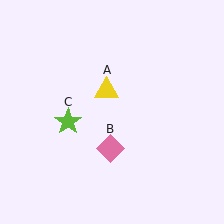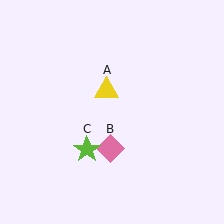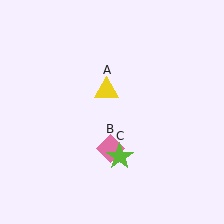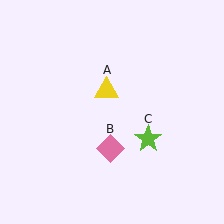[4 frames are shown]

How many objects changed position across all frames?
1 object changed position: lime star (object C).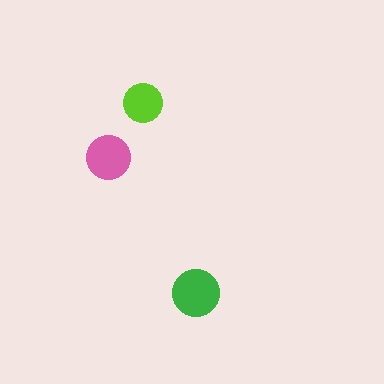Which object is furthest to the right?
The green circle is rightmost.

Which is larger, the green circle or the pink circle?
The green one.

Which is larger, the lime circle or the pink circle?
The pink one.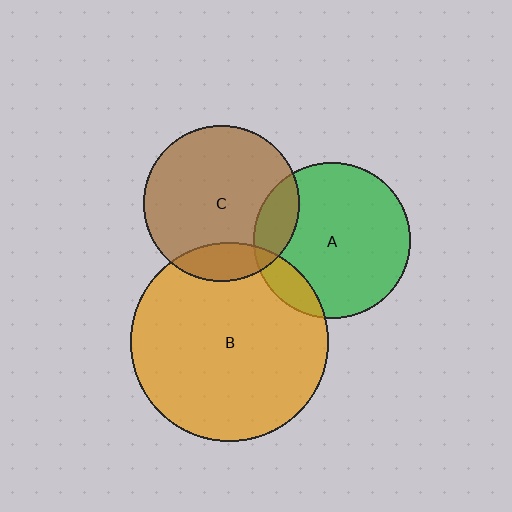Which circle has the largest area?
Circle B (orange).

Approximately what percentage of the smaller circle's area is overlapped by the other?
Approximately 15%.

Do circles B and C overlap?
Yes.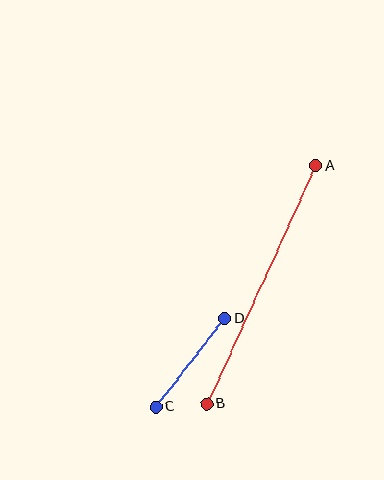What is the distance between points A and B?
The distance is approximately 262 pixels.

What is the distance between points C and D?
The distance is approximately 112 pixels.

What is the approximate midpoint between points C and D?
The midpoint is at approximately (190, 363) pixels.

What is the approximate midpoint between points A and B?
The midpoint is at approximately (261, 285) pixels.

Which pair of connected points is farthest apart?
Points A and B are farthest apart.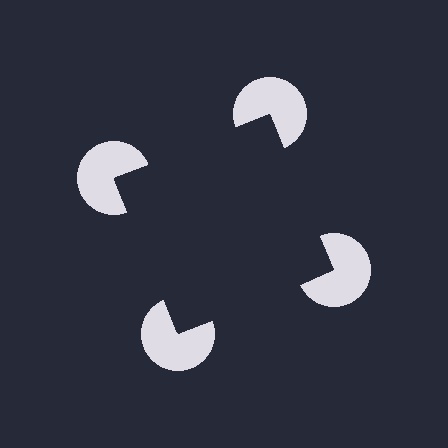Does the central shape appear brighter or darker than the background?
It typically appears slightly darker than the background, even though no actual brightness change is drawn.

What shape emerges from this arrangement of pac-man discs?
An illusory square — its edges are inferred from the aligned wedge cuts in the pac-man discs, not physically drawn.